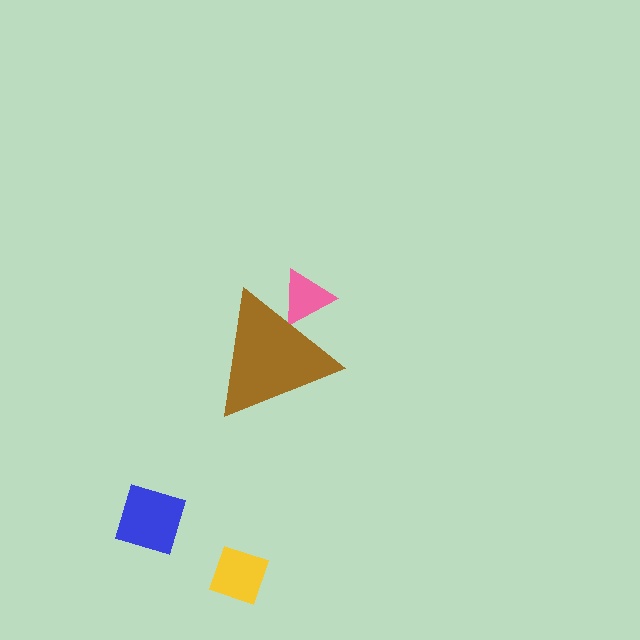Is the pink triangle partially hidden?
Yes, the pink triangle is partially hidden behind the brown triangle.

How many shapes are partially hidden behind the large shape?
1 shape is partially hidden.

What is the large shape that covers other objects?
A brown triangle.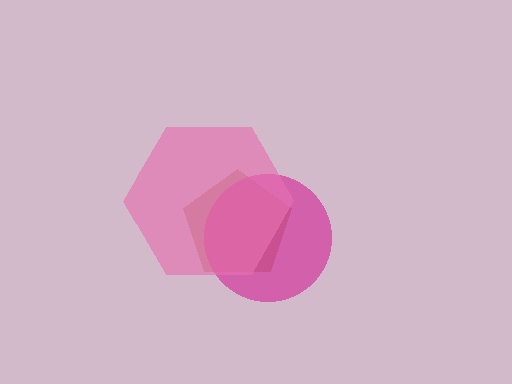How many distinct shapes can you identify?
There are 3 distinct shapes: a brown pentagon, a magenta circle, a pink hexagon.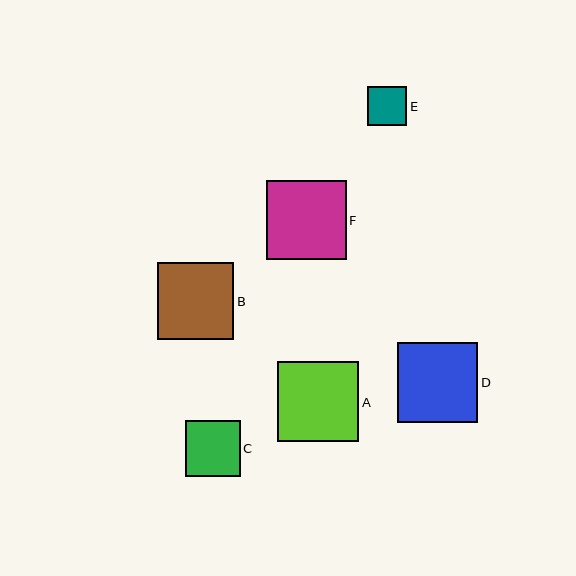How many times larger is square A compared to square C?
Square A is approximately 1.5 times the size of square C.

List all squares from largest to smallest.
From largest to smallest: A, D, F, B, C, E.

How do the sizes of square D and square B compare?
Square D and square B are approximately the same size.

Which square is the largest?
Square A is the largest with a size of approximately 81 pixels.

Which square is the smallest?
Square E is the smallest with a size of approximately 39 pixels.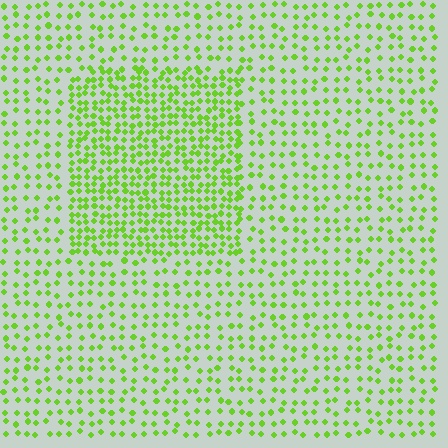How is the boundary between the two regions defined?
The boundary is defined by a change in element density (approximately 2.0x ratio). All elements are the same color, size, and shape.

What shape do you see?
I see a rectangle.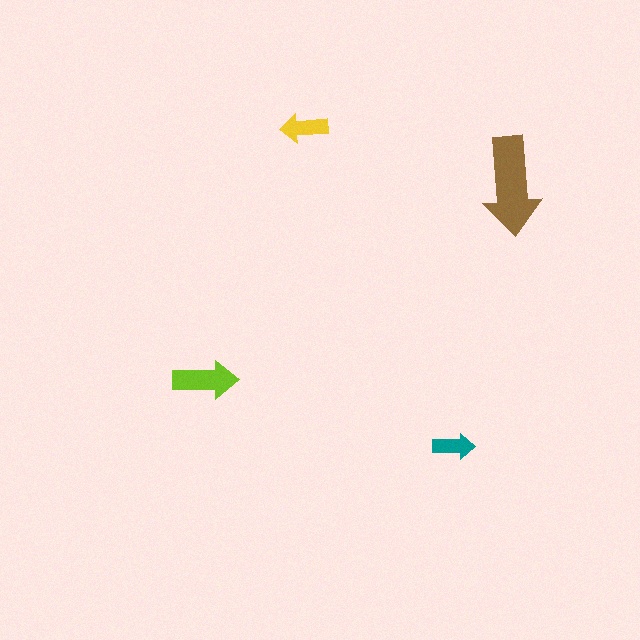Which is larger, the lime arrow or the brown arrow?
The brown one.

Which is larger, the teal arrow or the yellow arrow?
The yellow one.